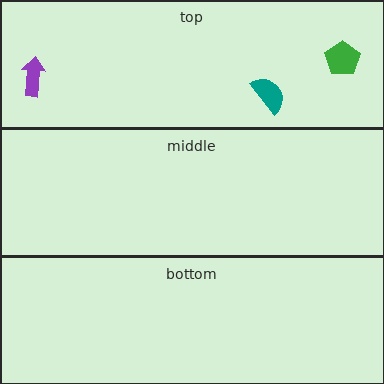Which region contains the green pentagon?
The top region.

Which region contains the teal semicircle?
The top region.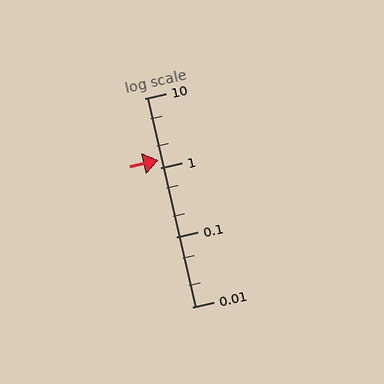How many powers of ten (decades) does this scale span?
The scale spans 3 decades, from 0.01 to 10.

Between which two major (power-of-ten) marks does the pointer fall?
The pointer is between 1 and 10.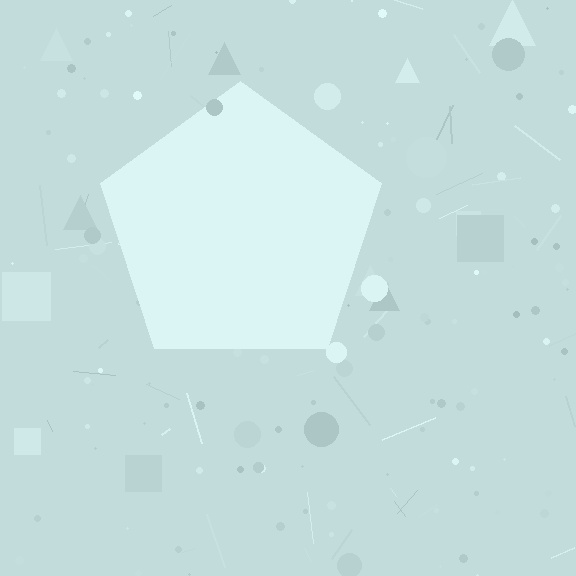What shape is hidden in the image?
A pentagon is hidden in the image.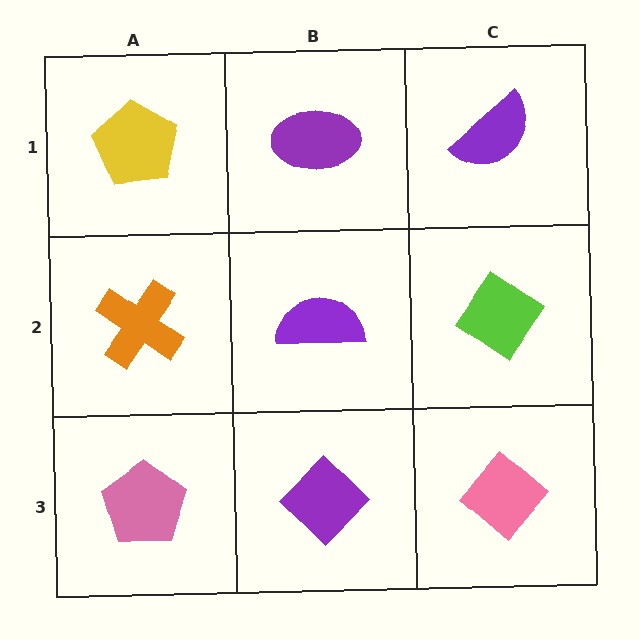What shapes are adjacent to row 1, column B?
A purple semicircle (row 2, column B), a yellow pentagon (row 1, column A), a purple semicircle (row 1, column C).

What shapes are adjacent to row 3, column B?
A purple semicircle (row 2, column B), a pink pentagon (row 3, column A), a pink diamond (row 3, column C).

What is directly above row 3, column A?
An orange cross.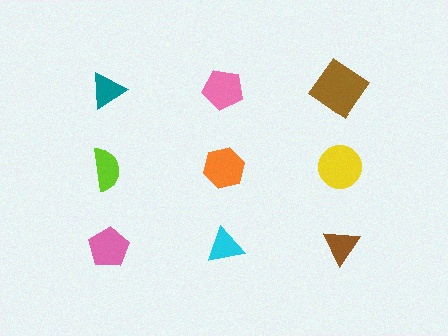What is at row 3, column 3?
A brown triangle.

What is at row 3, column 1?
A pink pentagon.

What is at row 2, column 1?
A lime semicircle.